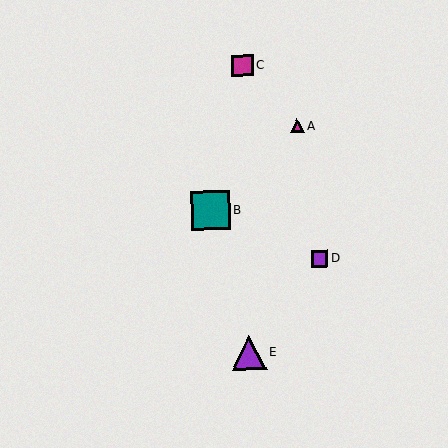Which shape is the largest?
The teal square (labeled B) is the largest.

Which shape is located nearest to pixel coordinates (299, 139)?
The magenta triangle (labeled A) at (297, 126) is nearest to that location.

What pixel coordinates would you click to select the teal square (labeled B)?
Click at (210, 210) to select the teal square B.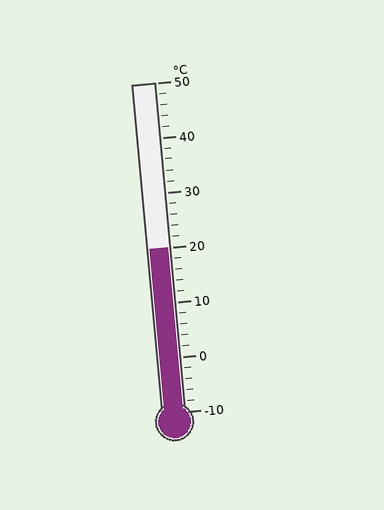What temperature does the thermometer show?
The thermometer shows approximately 20°C.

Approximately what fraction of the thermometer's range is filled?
The thermometer is filled to approximately 50% of its range.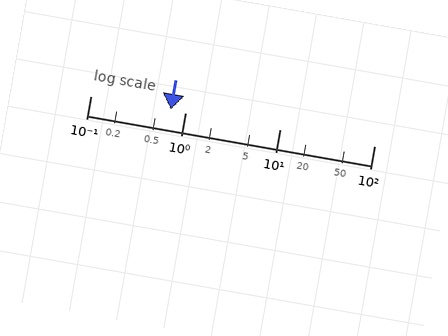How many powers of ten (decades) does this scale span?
The scale spans 3 decades, from 0.1 to 100.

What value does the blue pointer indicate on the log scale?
The pointer indicates approximately 0.7.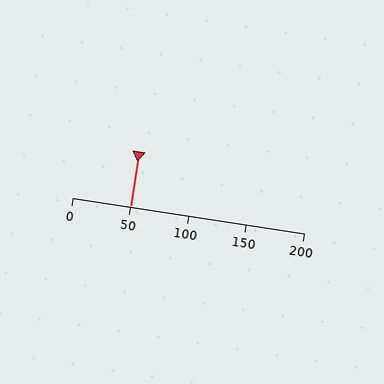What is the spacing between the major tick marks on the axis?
The major ticks are spaced 50 apart.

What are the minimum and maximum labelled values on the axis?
The axis runs from 0 to 200.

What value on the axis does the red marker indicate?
The marker indicates approximately 50.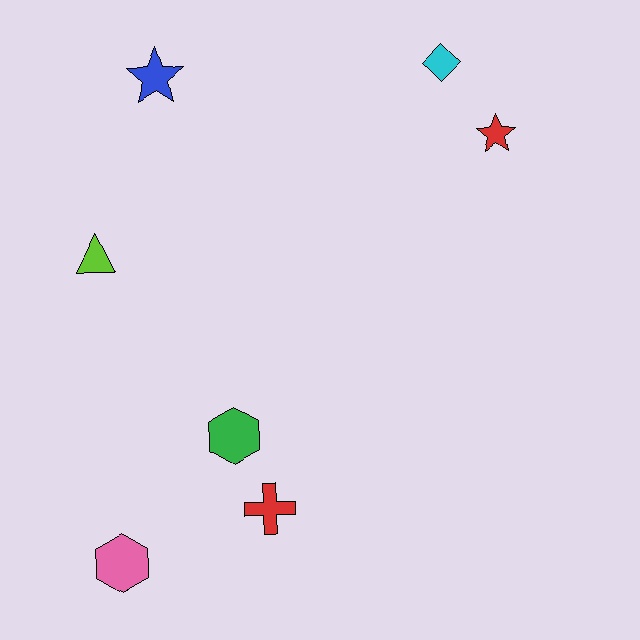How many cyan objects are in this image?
There is 1 cyan object.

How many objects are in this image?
There are 7 objects.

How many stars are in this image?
There are 2 stars.